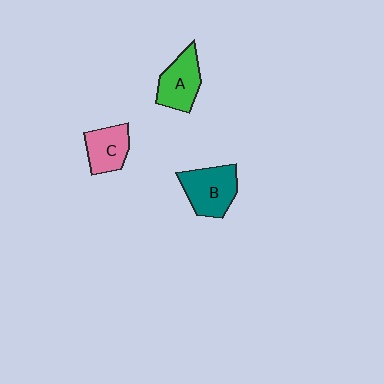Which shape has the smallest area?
Shape C (pink).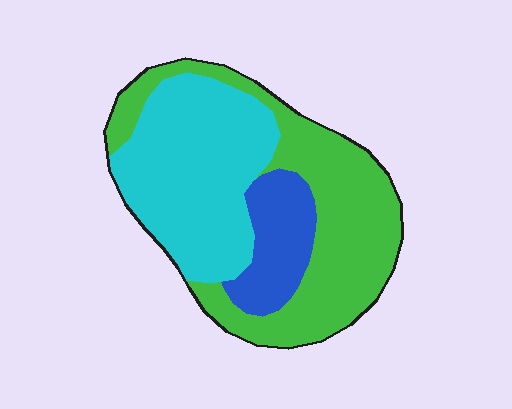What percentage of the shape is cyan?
Cyan takes up about two fifths (2/5) of the shape.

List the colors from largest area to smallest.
From largest to smallest: green, cyan, blue.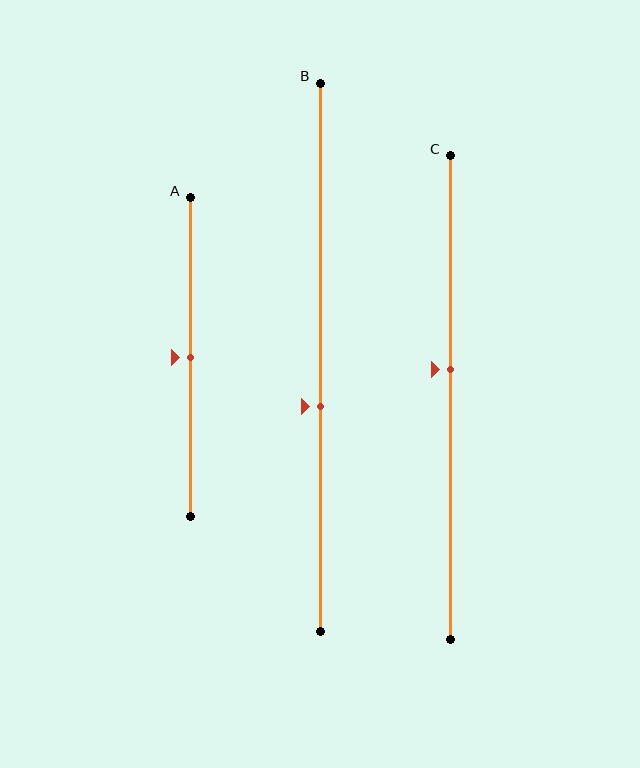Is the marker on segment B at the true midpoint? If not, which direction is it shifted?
No, the marker on segment B is shifted downward by about 9% of the segment length.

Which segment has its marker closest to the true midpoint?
Segment A has its marker closest to the true midpoint.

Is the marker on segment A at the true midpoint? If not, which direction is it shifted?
Yes, the marker on segment A is at the true midpoint.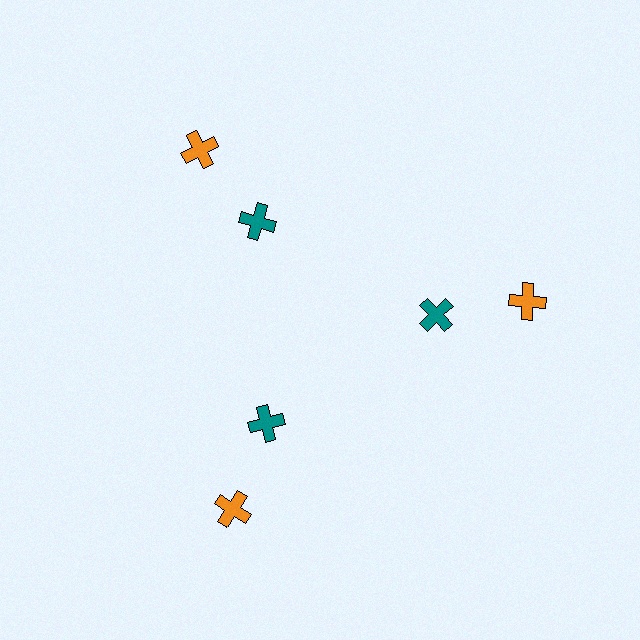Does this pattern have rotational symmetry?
Yes, this pattern has 3-fold rotational symmetry. It looks the same after rotating 120 degrees around the center.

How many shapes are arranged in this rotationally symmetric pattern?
There are 6 shapes, arranged in 3 groups of 2.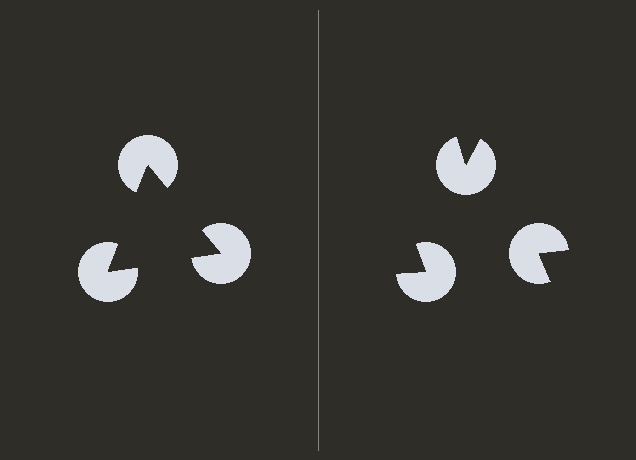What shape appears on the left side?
An illusory triangle.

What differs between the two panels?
The pac-man discs are positioned identically on both sides; only the wedge orientations differ. On the left they align to a triangle; on the right they are misaligned.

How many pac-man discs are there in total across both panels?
6 — 3 on each side.